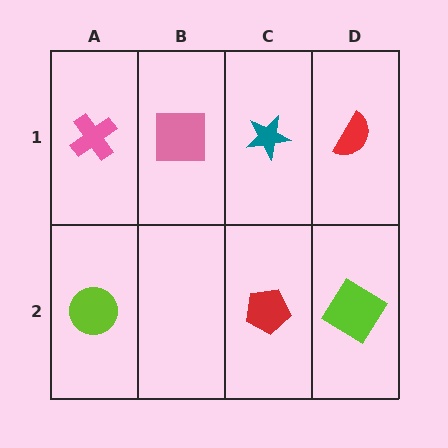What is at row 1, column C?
A teal star.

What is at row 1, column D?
A red semicircle.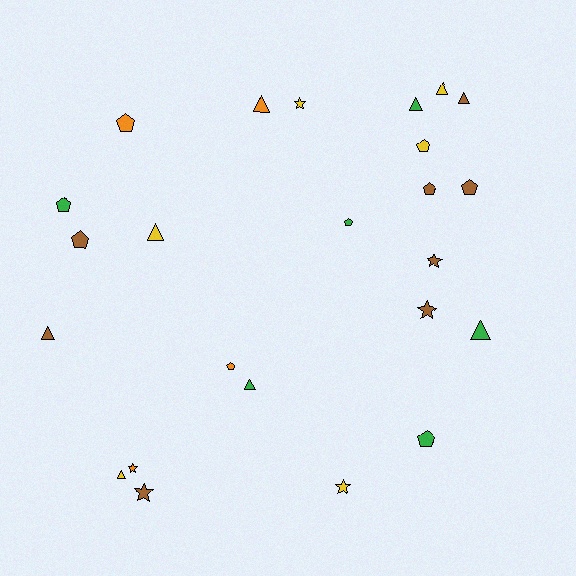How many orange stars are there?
There is 1 orange star.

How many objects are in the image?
There are 24 objects.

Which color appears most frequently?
Brown, with 8 objects.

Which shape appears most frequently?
Pentagon, with 9 objects.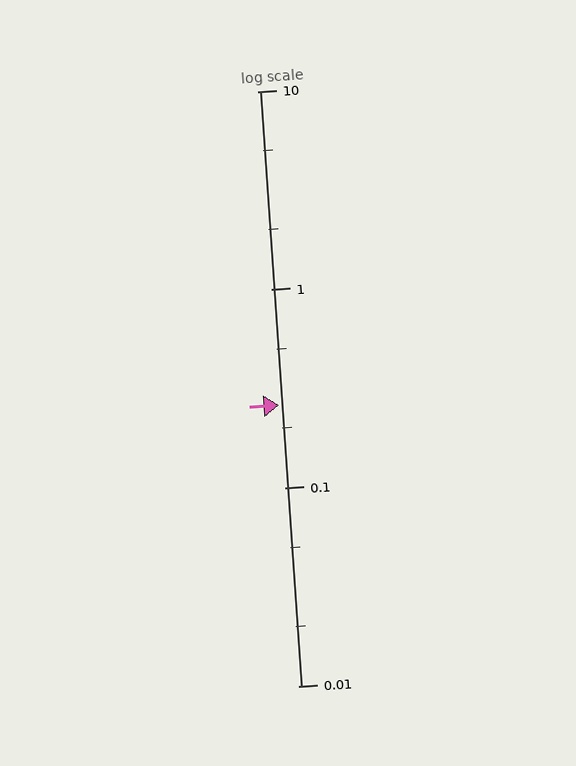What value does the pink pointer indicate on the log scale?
The pointer indicates approximately 0.26.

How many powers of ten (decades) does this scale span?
The scale spans 3 decades, from 0.01 to 10.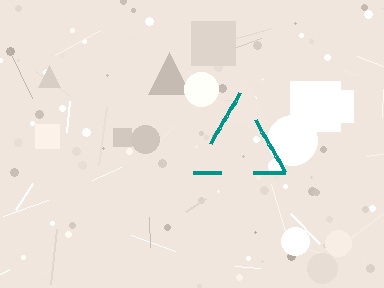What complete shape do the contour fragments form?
The contour fragments form a triangle.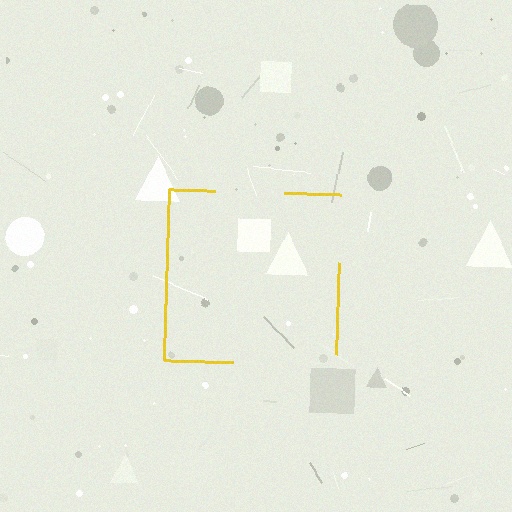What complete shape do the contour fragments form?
The contour fragments form a square.